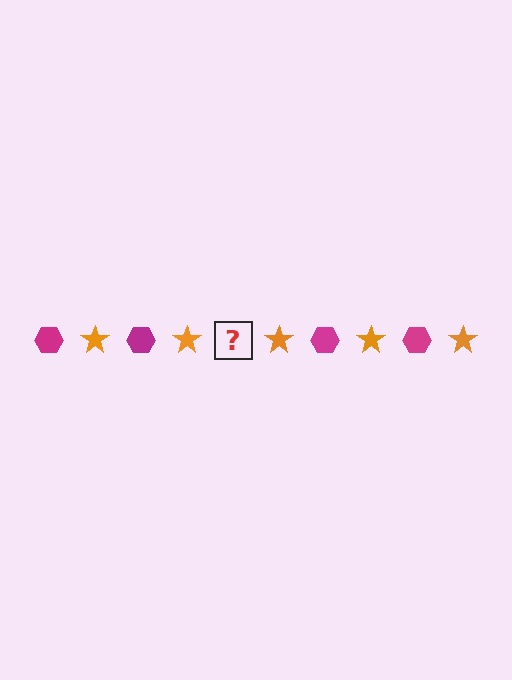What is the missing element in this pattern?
The missing element is a magenta hexagon.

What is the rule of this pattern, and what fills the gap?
The rule is that the pattern alternates between magenta hexagon and orange star. The gap should be filled with a magenta hexagon.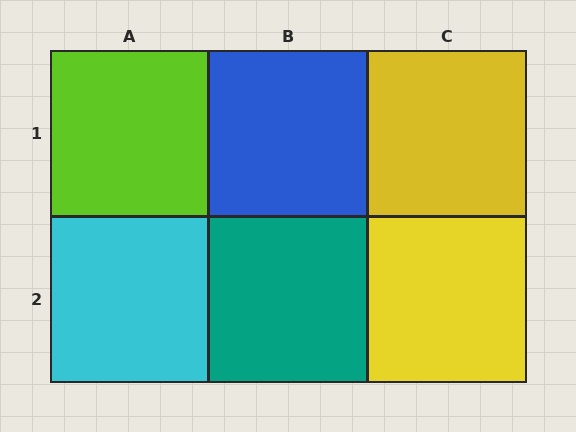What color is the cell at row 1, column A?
Lime.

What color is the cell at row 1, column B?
Blue.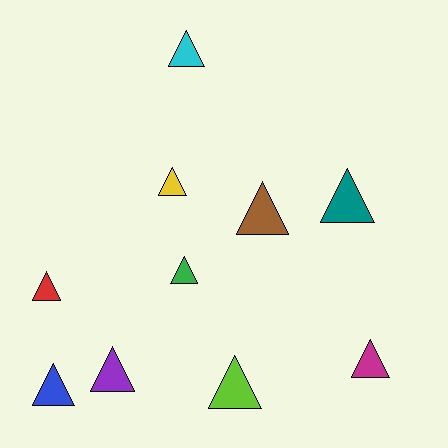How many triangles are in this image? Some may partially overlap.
There are 10 triangles.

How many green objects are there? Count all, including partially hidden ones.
There is 1 green object.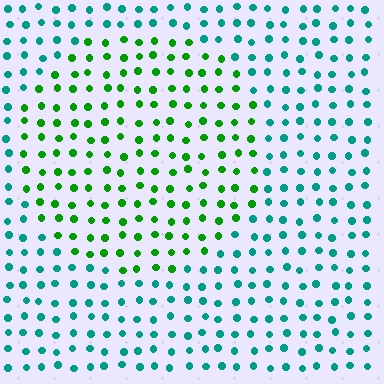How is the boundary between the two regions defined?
The boundary is defined purely by a slight shift in hue (about 51 degrees). Spacing, size, and orientation are identical on both sides.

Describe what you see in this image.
The image is filled with small teal elements in a uniform arrangement. A circle-shaped region is visible where the elements are tinted to a slightly different hue, forming a subtle color boundary.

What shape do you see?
I see a circle.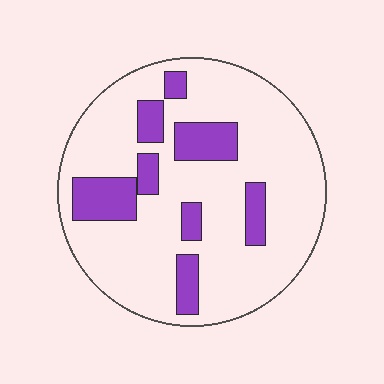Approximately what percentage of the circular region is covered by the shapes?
Approximately 20%.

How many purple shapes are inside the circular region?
8.